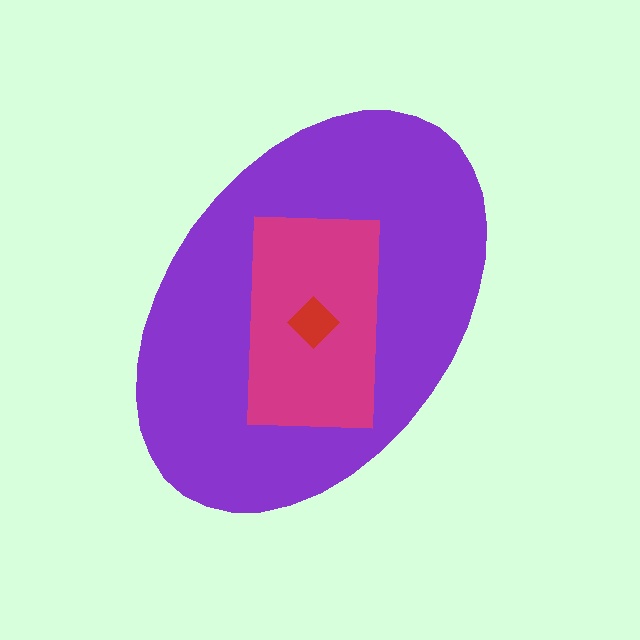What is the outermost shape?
The purple ellipse.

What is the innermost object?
The red diamond.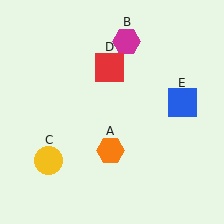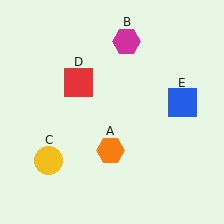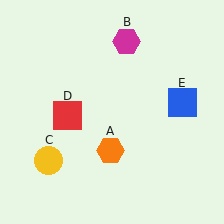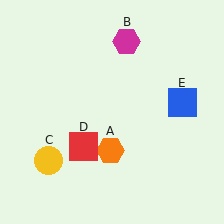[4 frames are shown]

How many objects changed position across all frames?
1 object changed position: red square (object D).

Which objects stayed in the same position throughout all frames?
Orange hexagon (object A) and magenta hexagon (object B) and yellow circle (object C) and blue square (object E) remained stationary.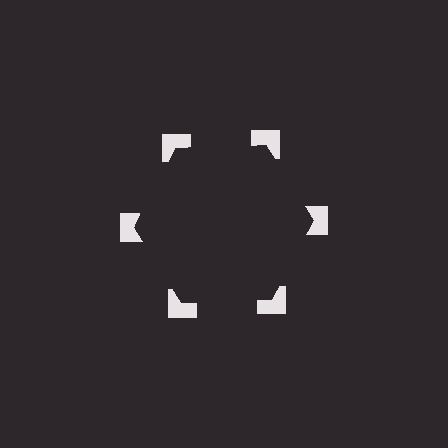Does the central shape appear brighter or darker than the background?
It typically appears slightly darker than the background, even though no actual brightness change is drawn.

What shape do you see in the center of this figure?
An illusory hexagon — its edges are inferred from the aligned wedge cuts in the notched squares, not physically drawn.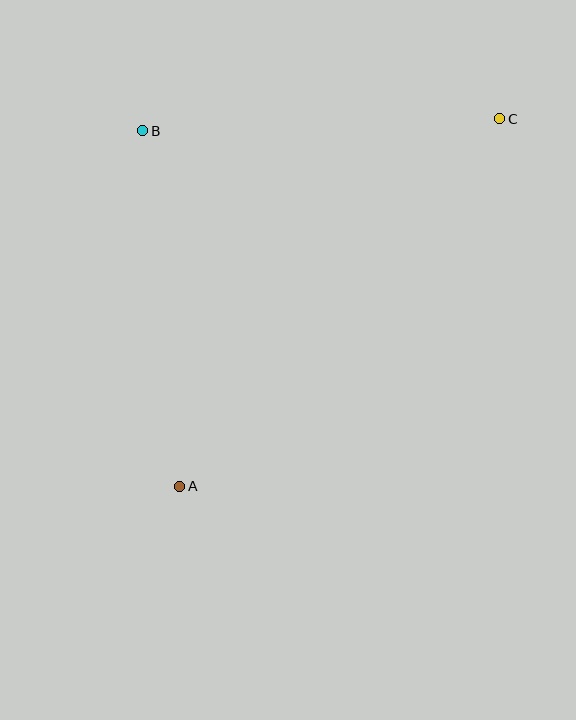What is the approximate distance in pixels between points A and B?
The distance between A and B is approximately 358 pixels.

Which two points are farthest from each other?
Points A and C are farthest from each other.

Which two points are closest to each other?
Points B and C are closest to each other.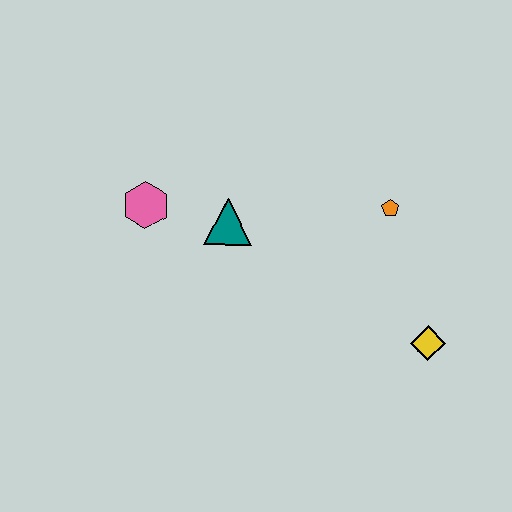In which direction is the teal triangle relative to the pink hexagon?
The teal triangle is to the right of the pink hexagon.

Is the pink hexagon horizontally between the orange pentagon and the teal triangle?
No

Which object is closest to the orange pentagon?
The yellow diamond is closest to the orange pentagon.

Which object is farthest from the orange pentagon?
The pink hexagon is farthest from the orange pentagon.